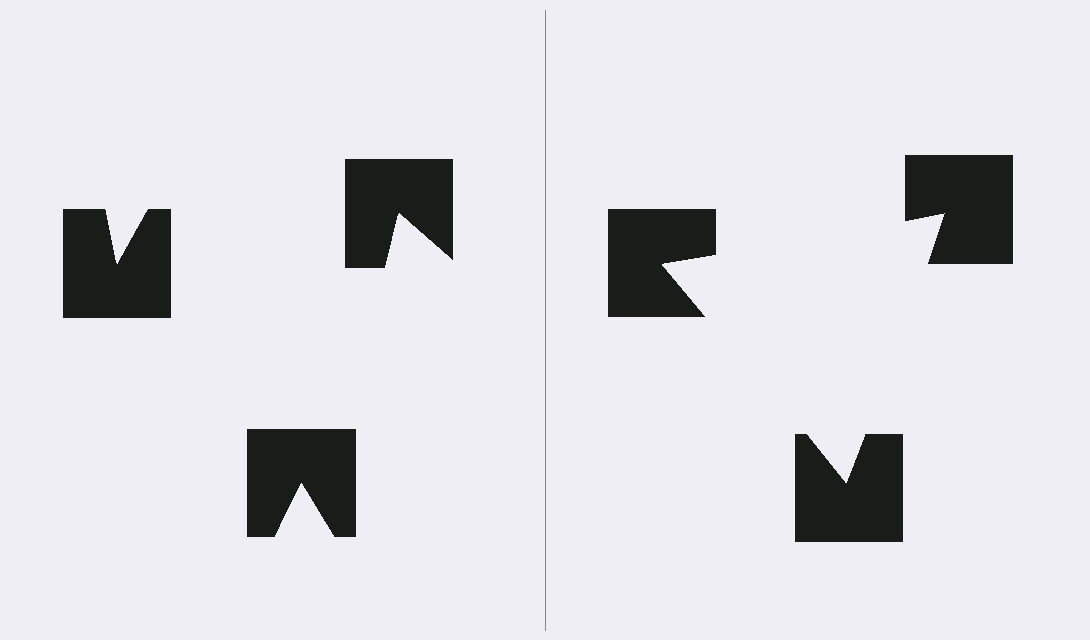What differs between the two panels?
The notched squares are positioned identically on both sides; only the wedge orientations differ. On the right they align to a triangle; on the left they are misaligned.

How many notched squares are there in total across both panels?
6 — 3 on each side.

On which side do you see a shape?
An illusory triangle appears on the right side. On the left side the wedge cuts are rotated, so no coherent shape forms.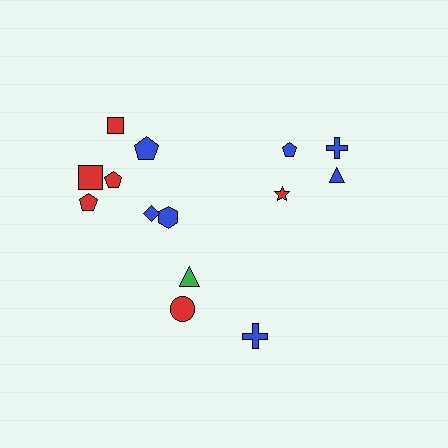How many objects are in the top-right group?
There are 4 objects.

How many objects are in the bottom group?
There are 3 objects.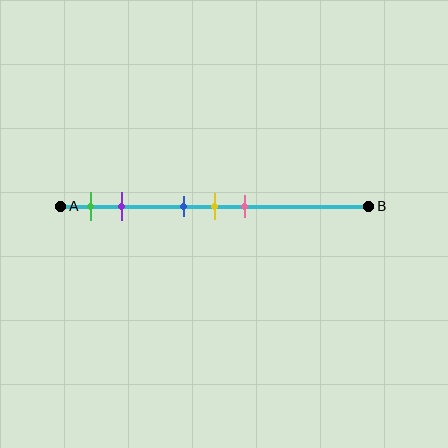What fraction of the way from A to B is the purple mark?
The purple mark is approximately 20% (0.2) of the way from A to B.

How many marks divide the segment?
There are 5 marks dividing the segment.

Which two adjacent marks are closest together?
The blue and yellow marks are the closest adjacent pair.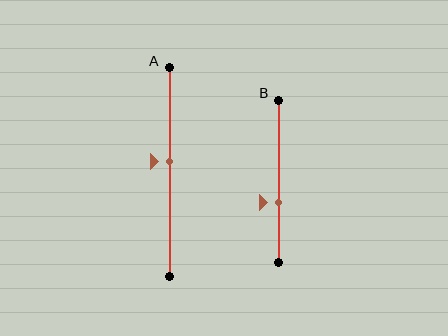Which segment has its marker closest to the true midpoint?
Segment A has its marker closest to the true midpoint.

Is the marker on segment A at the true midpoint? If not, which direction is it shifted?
No, the marker on segment A is shifted upward by about 5% of the segment length.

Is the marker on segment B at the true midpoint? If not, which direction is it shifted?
No, the marker on segment B is shifted downward by about 13% of the segment length.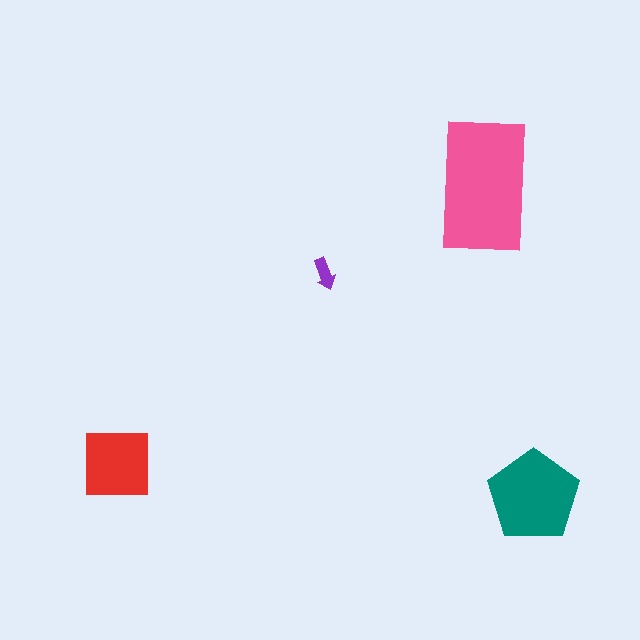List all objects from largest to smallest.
The pink rectangle, the teal pentagon, the red square, the purple arrow.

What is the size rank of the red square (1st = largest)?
3rd.